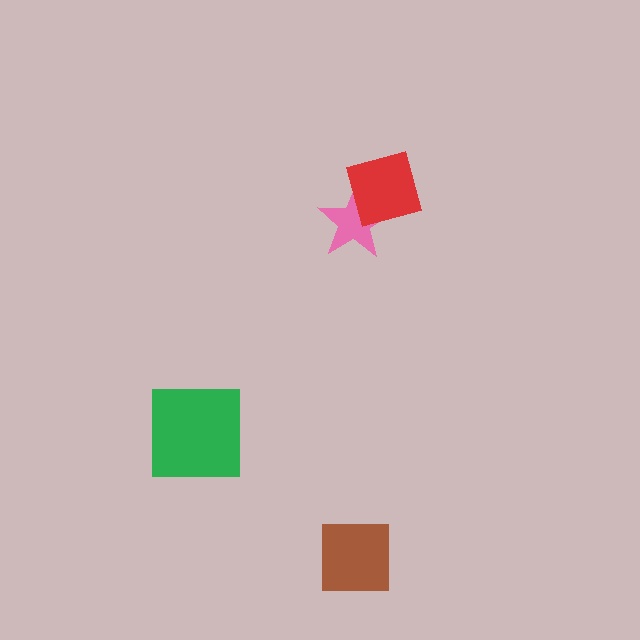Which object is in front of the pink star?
The red diamond is in front of the pink star.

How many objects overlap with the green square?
0 objects overlap with the green square.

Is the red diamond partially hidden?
No, no other shape covers it.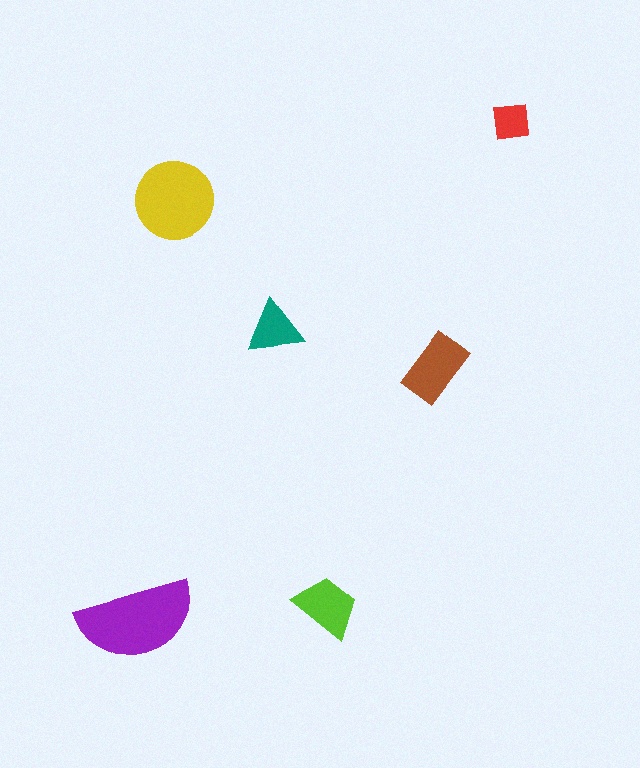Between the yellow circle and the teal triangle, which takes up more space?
The yellow circle.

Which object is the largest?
The purple semicircle.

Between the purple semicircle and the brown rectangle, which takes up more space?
The purple semicircle.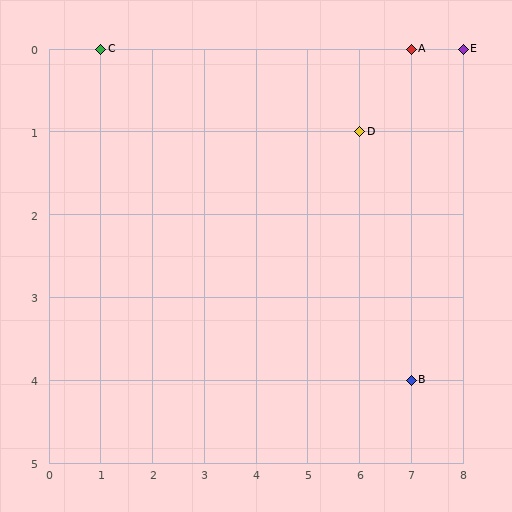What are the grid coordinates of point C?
Point C is at grid coordinates (1, 0).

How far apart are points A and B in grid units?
Points A and B are 4 rows apart.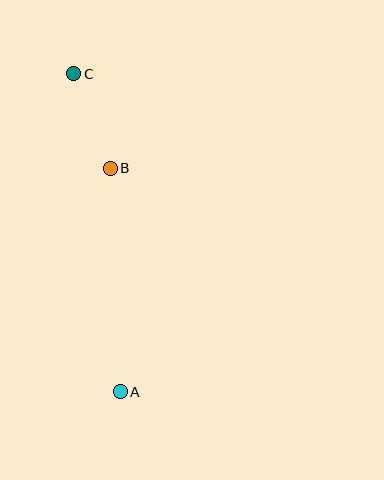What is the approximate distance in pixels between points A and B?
The distance between A and B is approximately 223 pixels.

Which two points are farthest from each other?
Points A and C are farthest from each other.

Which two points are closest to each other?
Points B and C are closest to each other.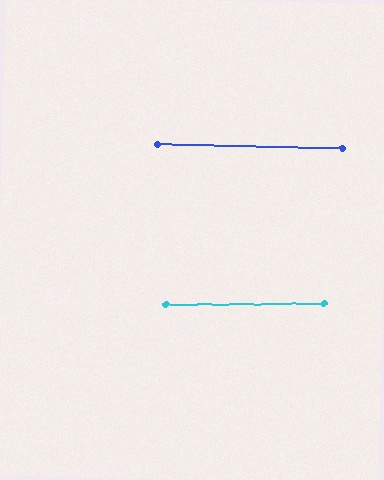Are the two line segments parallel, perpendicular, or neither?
Parallel — their directions differ by only 1.3°.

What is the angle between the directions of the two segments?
Approximately 1 degree.